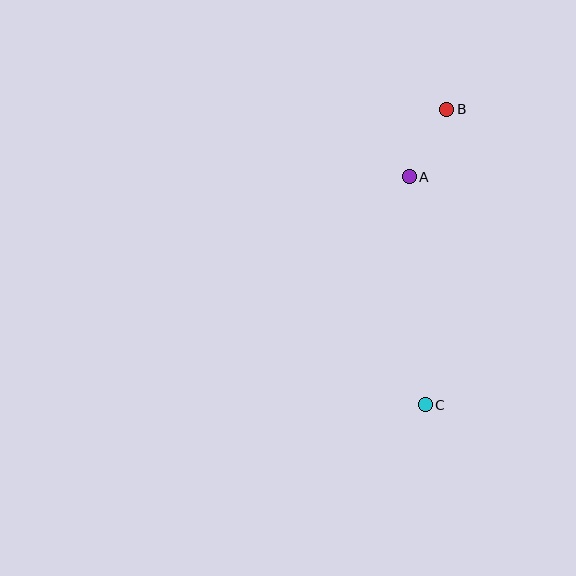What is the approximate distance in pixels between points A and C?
The distance between A and C is approximately 229 pixels.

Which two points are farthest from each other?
Points B and C are farthest from each other.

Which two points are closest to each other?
Points A and B are closest to each other.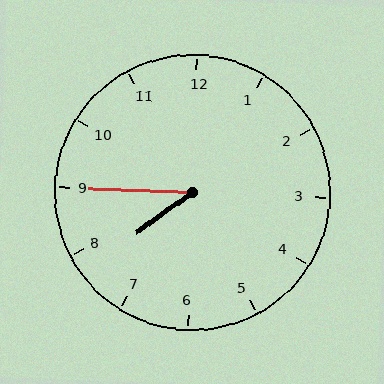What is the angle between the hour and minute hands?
Approximately 38 degrees.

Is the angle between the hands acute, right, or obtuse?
It is acute.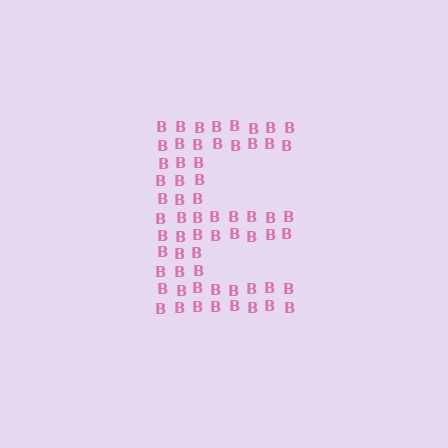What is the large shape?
The large shape is the letter E.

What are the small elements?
The small elements are letter B's.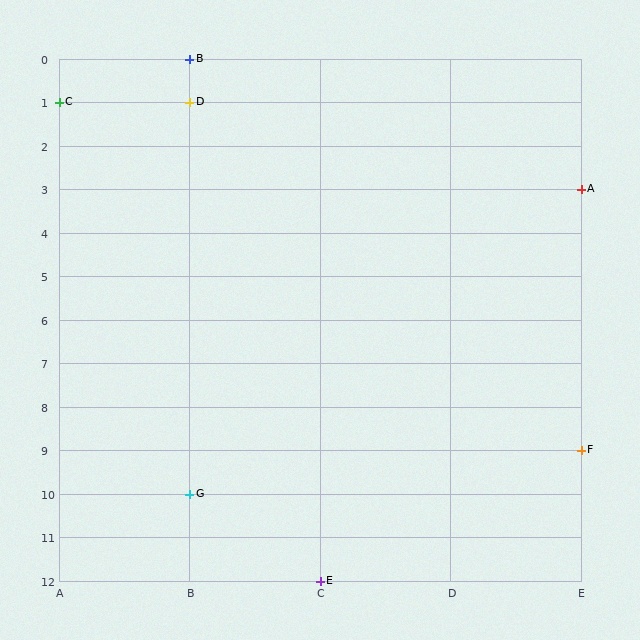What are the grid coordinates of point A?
Point A is at grid coordinates (E, 3).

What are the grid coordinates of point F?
Point F is at grid coordinates (E, 9).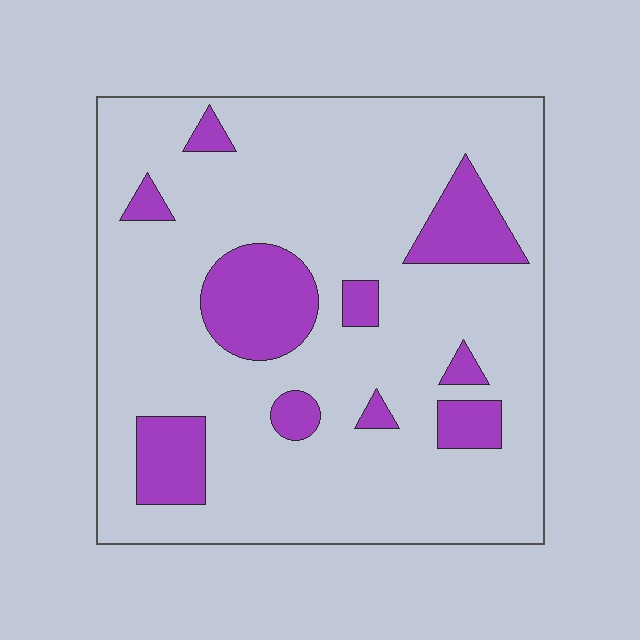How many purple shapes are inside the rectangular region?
10.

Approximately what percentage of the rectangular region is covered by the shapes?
Approximately 20%.